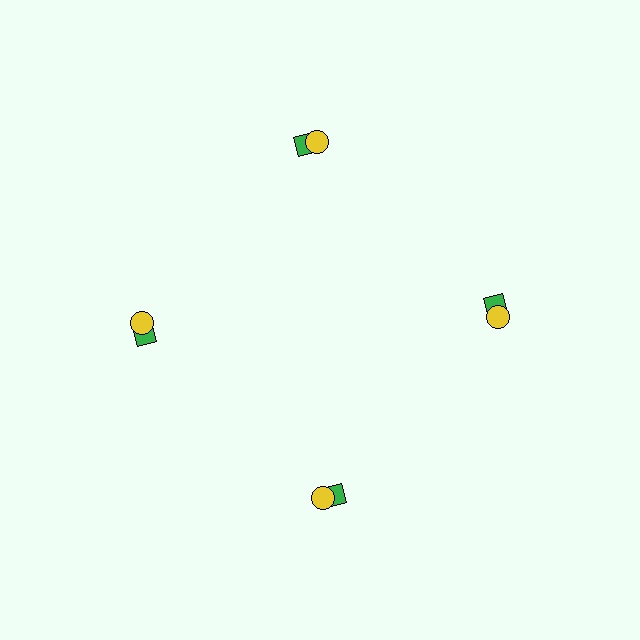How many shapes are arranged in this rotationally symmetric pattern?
There are 8 shapes, arranged in 4 groups of 2.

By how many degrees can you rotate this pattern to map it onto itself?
The pattern maps onto itself every 90 degrees of rotation.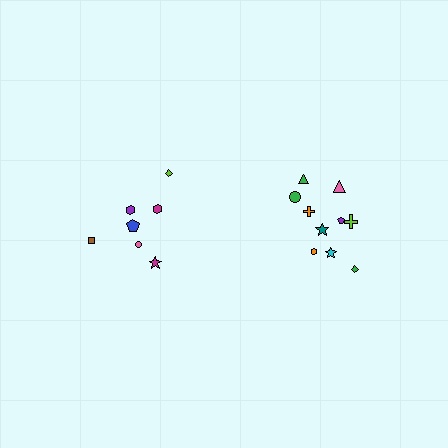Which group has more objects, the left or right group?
The right group.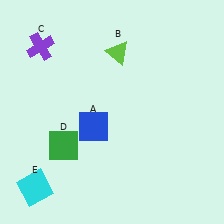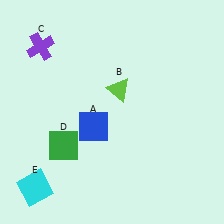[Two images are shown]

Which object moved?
The lime triangle (B) moved down.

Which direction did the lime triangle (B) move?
The lime triangle (B) moved down.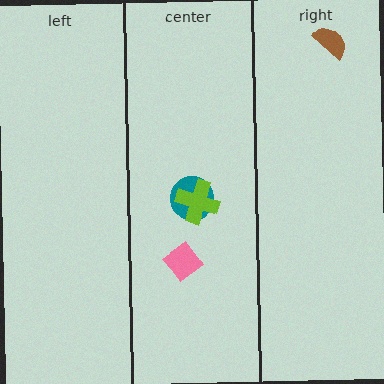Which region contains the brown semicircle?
The right region.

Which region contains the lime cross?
The center region.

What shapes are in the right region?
The brown semicircle.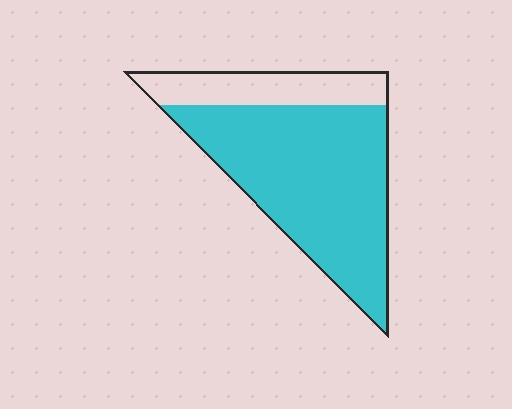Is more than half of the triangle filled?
Yes.